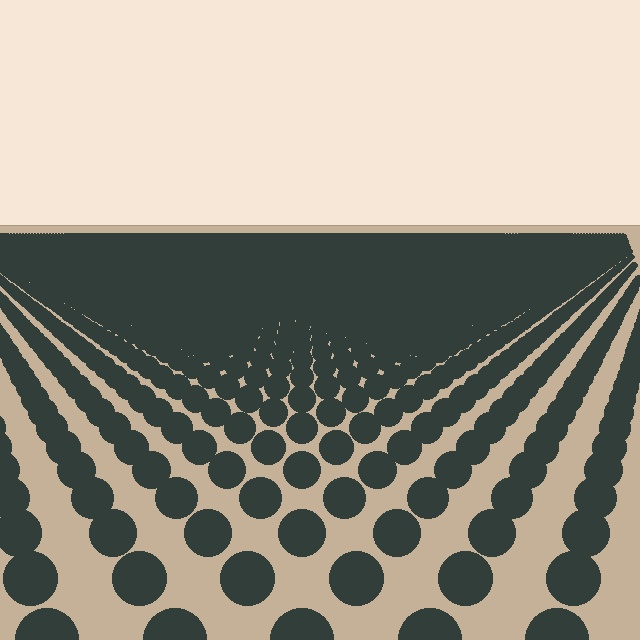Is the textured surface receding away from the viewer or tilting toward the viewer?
The surface is receding away from the viewer. Texture elements get smaller and denser toward the top.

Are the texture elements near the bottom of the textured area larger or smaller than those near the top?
Larger. Near the bottom, elements are closer to the viewer and appear at a bigger on-screen size.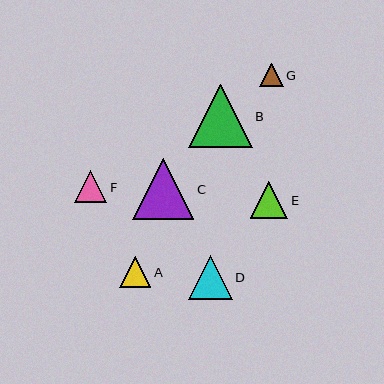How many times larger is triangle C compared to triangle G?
Triangle C is approximately 2.7 times the size of triangle G.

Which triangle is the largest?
Triangle B is the largest with a size of approximately 63 pixels.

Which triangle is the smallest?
Triangle G is the smallest with a size of approximately 23 pixels.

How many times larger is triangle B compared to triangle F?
Triangle B is approximately 2.0 times the size of triangle F.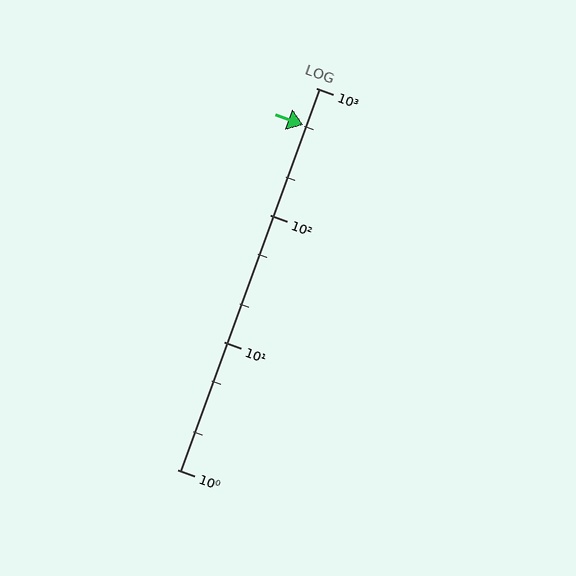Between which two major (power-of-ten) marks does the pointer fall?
The pointer is between 100 and 1000.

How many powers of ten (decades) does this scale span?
The scale spans 3 decades, from 1 to 1000.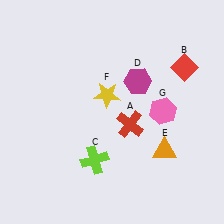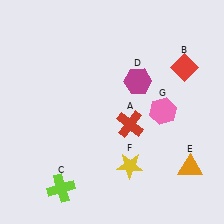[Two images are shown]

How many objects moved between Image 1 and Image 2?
3 objects moved between the two images.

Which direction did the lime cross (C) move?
The lime cross (C) moved left.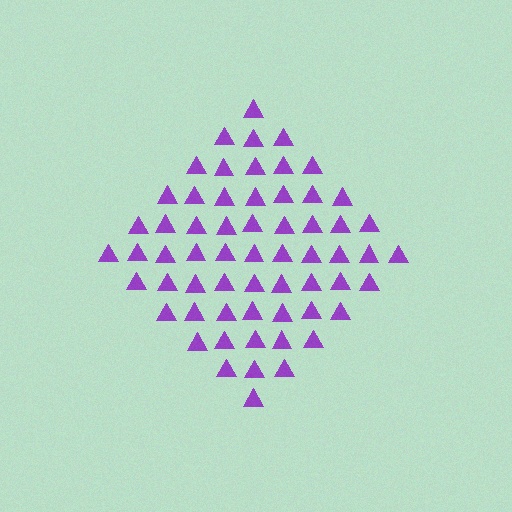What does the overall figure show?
The overall figure shows a diamond.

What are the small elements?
The small elements are triangles.